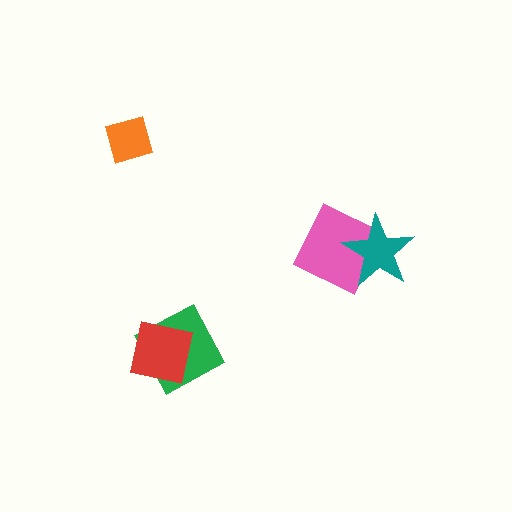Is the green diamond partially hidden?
Yes, it is partially covered by another shape.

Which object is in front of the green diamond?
The red square is in front of the green diamond.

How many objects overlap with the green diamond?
1 object overlaps with the green diamond.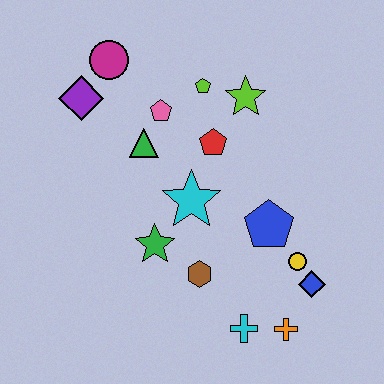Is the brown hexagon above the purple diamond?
No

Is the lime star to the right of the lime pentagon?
Yes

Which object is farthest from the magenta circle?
The orange cross is farthest from the magenta circle.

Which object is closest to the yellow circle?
The blue diamond is closest to the yellow circle.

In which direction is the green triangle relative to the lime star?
The green triangle is to the left of the lime star.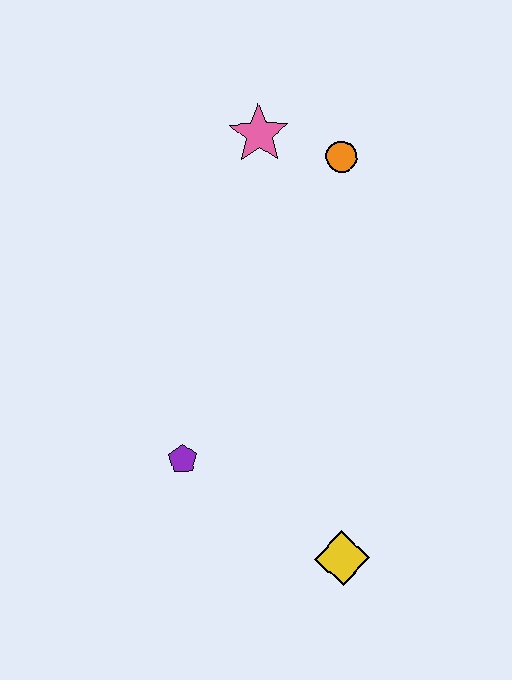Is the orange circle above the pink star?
No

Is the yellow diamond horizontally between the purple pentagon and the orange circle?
Yes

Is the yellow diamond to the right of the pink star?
Yes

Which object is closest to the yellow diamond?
The purple pentagon is closest to the yellow diamond.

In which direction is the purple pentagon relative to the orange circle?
The purple pentagon is below the orange circle.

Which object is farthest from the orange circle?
The yellow diamond is farthest from the orange circle.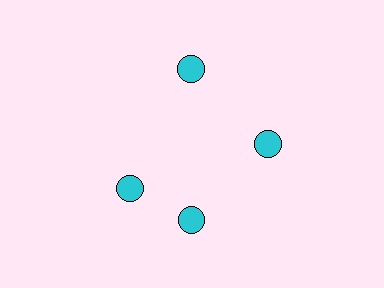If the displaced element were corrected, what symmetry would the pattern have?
It would have 4-fold rotational symmetry — the pattern would map onto itself every 90 degrees.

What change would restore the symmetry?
The symmetry would be restored by rotating it back into even spacing with its neighbors so that all 4 circles sit at equal angles and equal distance from the center.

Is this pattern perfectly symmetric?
No. The 4 cyan circles are arranged in a ring, but one element near the 9 o'clock position is rotated out of alignment along the ring, breaking the 4-fold rotational symmetry.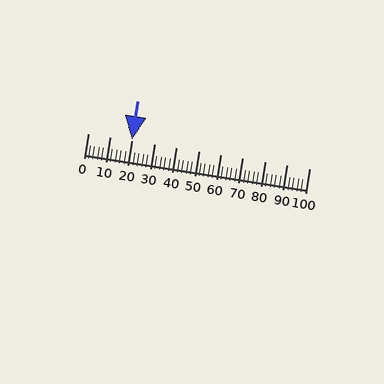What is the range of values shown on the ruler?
The ruler shows values from 0 to 100.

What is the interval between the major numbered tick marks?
The major tick marks are spaced 10 units apart.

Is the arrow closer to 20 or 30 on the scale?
The arrow is closer to 20.